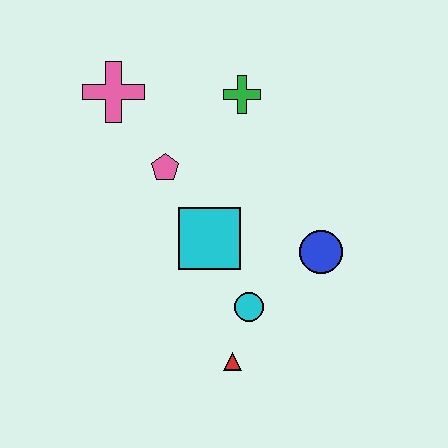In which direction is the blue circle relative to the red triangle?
The blue circle is above the red triangle.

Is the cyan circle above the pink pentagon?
No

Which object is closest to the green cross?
The pink pentagon is closest to the green cross.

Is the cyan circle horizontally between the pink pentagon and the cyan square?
No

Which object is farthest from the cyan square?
The pink cross is farthest from the cyan square.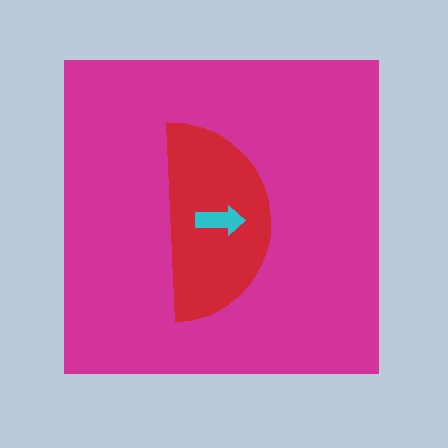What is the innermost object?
The cyan arrow.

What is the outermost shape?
The magenta square.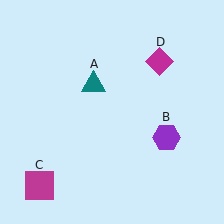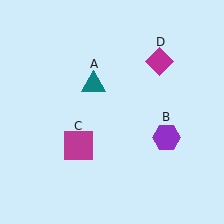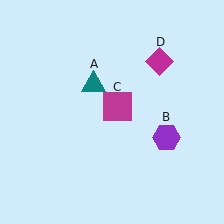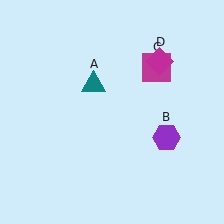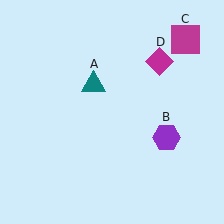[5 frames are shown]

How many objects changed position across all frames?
1 object changed position: magenta square (object C).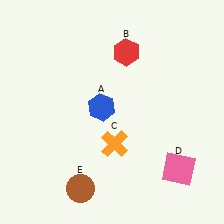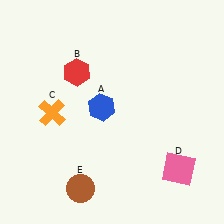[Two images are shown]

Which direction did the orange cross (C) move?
The orange cross (C) moved left.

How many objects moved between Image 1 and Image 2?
2 objects moved between the two images.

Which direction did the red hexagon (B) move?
The red hexagon (B) moved left.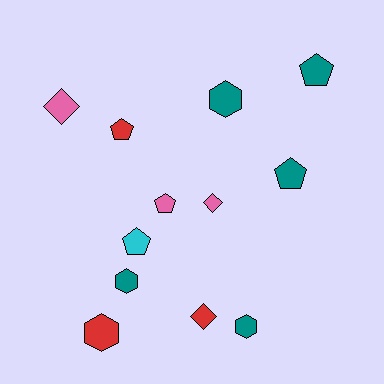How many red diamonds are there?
There is 1 red diamond.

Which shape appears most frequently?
Pentagon, with 5 objects.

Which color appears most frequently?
Teal, with 5 objects.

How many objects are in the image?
There are 12 objects.